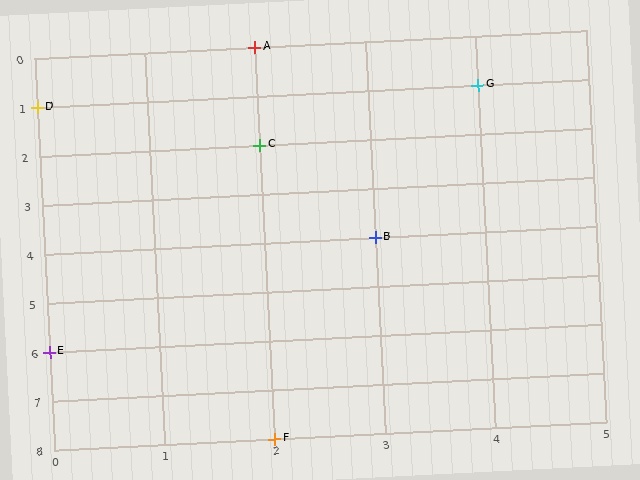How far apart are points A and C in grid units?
Points A and C are 2 rows apart.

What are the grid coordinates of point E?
Point E is at grid coordinates (0, 6).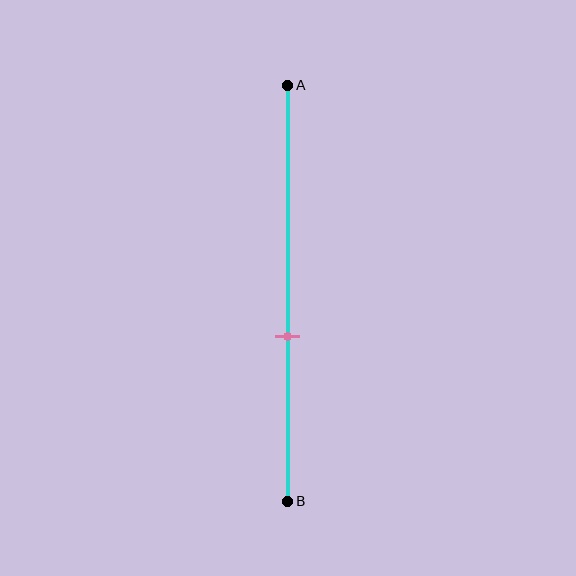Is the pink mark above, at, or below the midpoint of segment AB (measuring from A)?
The pink mark is below the midpoint of segment AB.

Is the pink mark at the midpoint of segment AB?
No, the mark is at about 60% from A, not at the 50% midpoint.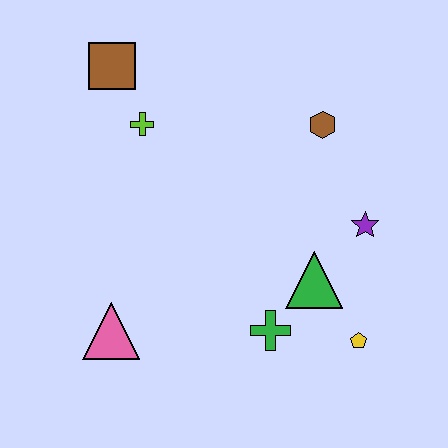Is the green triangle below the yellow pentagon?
No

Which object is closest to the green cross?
The green triangle is closest to the green cross.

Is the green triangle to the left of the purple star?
Yes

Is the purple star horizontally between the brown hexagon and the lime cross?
No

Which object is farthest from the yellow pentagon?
The brown square is farthest from the yellow pentagon.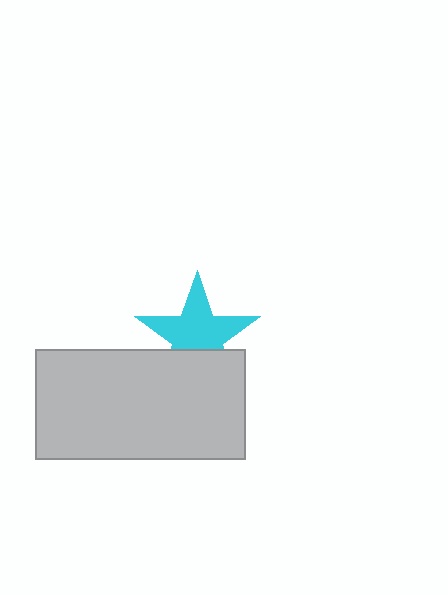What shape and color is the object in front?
The object in front is a light gray rectangle.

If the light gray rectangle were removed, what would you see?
You would see the complete cyan star.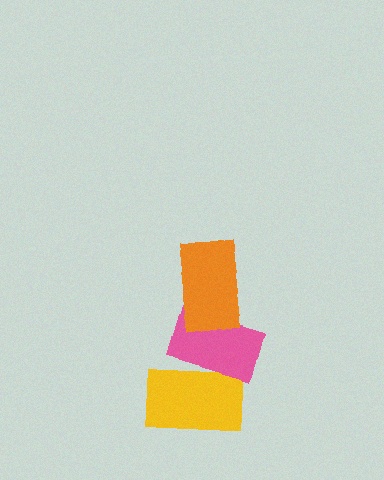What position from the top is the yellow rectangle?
The yellow rectangle is 3rd from the top.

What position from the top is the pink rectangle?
The pink rectangle is 2nd from the top.